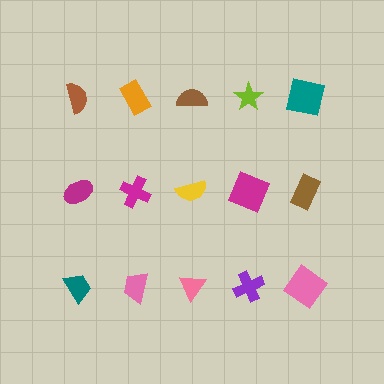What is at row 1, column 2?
An orange rectangle.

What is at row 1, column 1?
A brown semicircle.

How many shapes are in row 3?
5 shapes.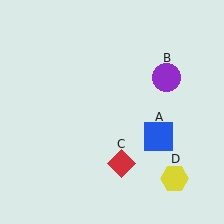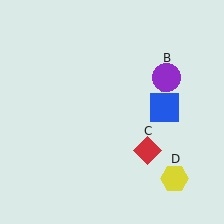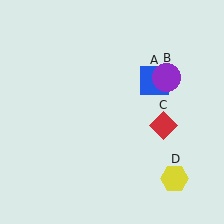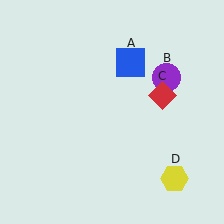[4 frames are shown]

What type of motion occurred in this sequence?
The blue square (object A), red diamond (object C) rotated counterclockwise around the center of the scene.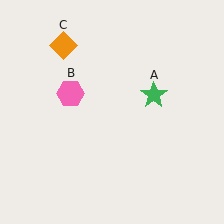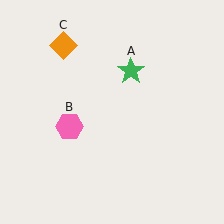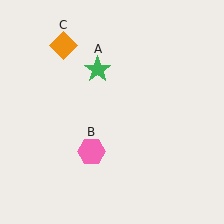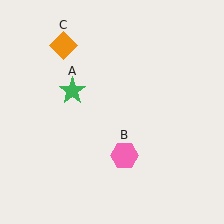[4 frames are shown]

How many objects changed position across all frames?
2 objects changed position: green star (object A), pink hexagon (object B).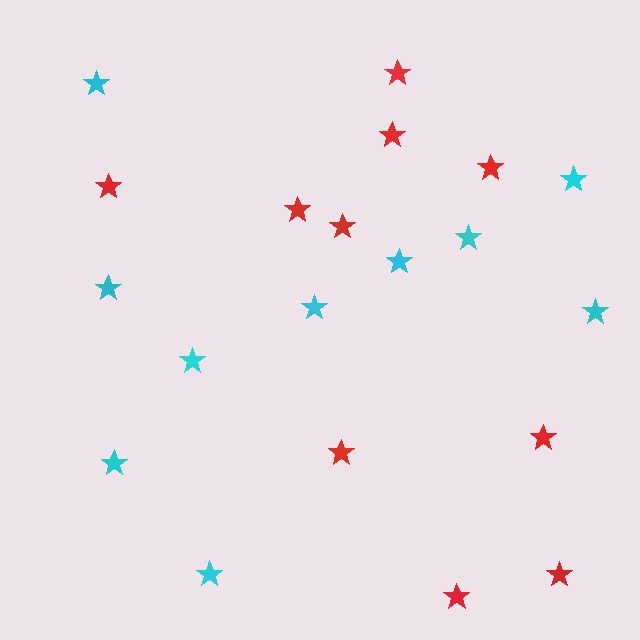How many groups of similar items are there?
There are 2 groups: one group of cyan stars (10) and one group of red stars (10).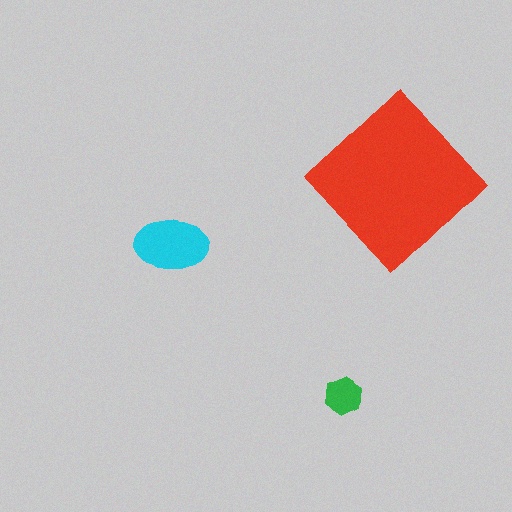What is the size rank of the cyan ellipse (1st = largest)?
2nd.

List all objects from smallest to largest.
The green hexagon, the cyan ellipse, the red diamond.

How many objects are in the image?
There are 3 objects in the image.